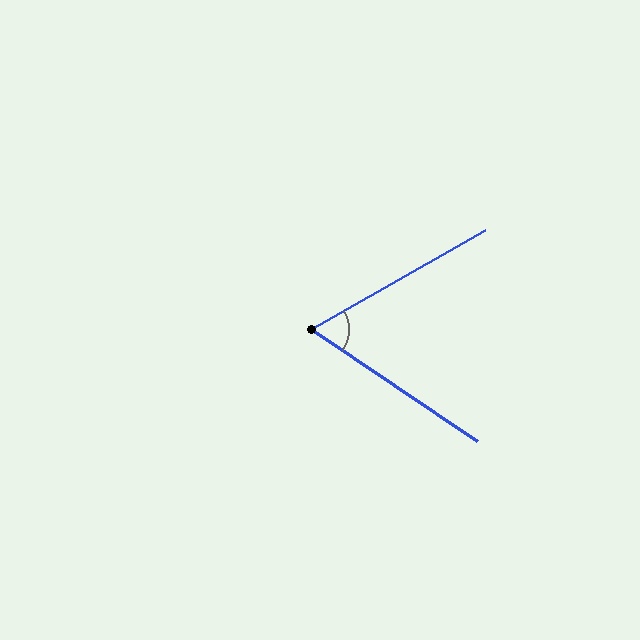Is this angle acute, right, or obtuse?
It is acute.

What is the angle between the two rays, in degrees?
Approximately 64 degrees.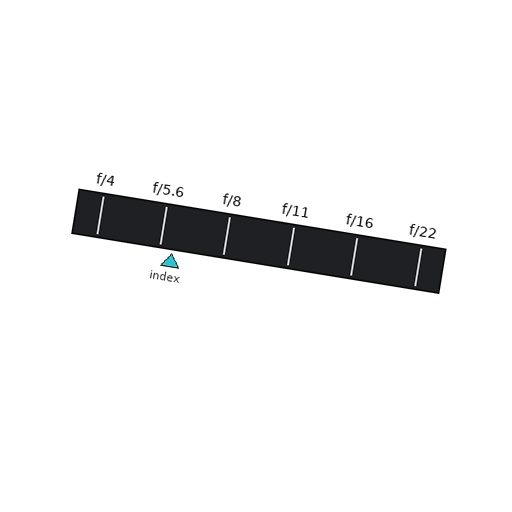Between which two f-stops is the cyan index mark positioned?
The index mark is between f/5.6 and f/8.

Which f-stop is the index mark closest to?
The index mark is closest to f/5.6.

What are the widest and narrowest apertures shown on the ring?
The widest aperture shown is f/4 and the narrowest is f/22.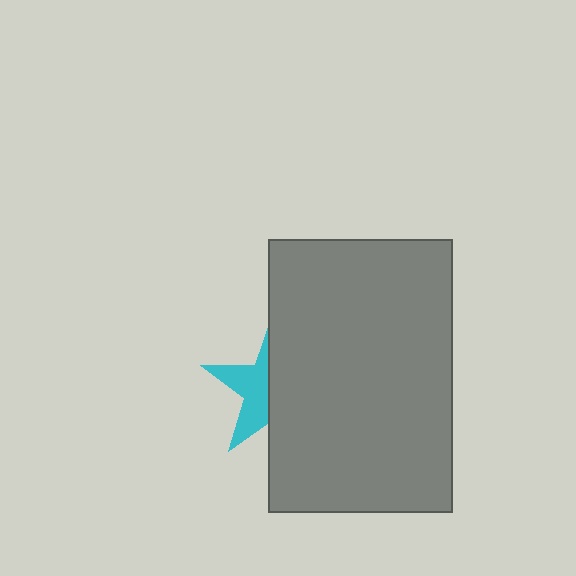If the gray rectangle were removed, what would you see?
You would see the complete cyan star.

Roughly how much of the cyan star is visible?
A small part of it is visible (roughly 41%).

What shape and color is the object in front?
The object in front is a gray rectangle.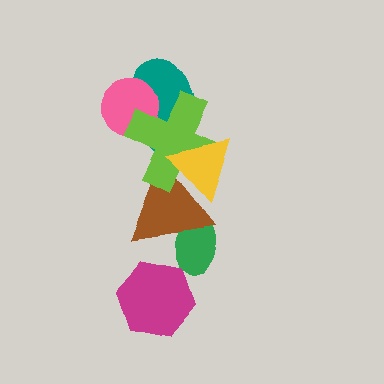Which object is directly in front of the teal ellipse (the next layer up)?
The pink circle is directly in front of the teal ellipse.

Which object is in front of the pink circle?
The lime cross is in front of the pink circle.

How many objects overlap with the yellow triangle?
3 objects overlap with the yellow triangle.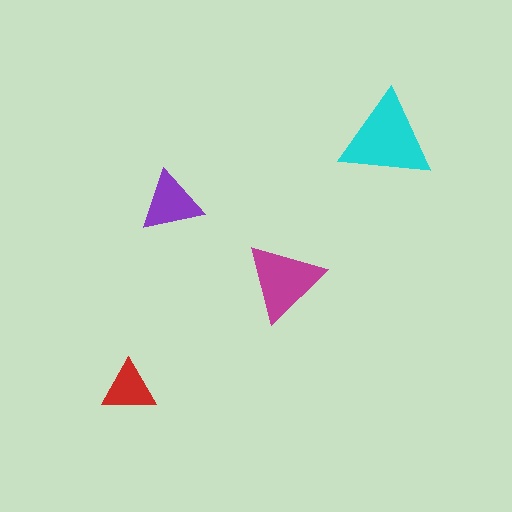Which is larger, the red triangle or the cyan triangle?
The cyan one.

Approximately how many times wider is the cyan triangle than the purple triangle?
About 1.5 times wider.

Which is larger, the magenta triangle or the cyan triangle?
The cyan one.